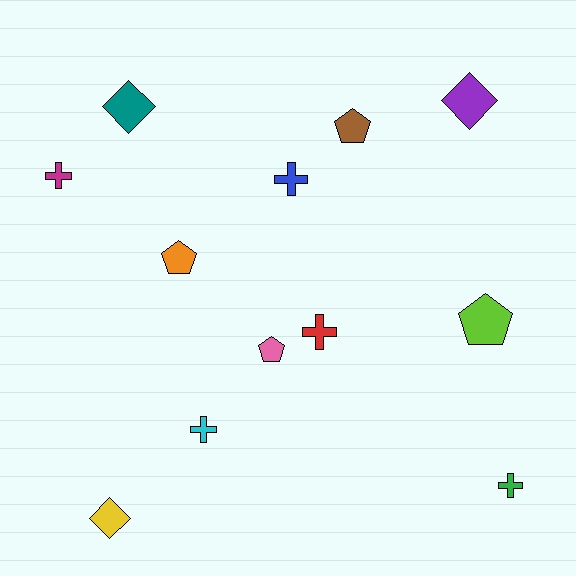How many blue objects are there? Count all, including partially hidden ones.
There is 1 blue object.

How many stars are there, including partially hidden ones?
There are no stars.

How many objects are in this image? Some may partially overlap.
There are 12 objects.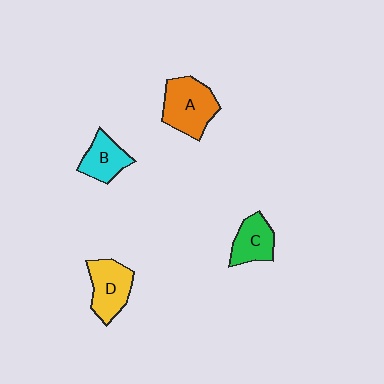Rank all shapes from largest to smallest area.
From largest to smallest: A (orange), D (yellow), C (green), B (cyan).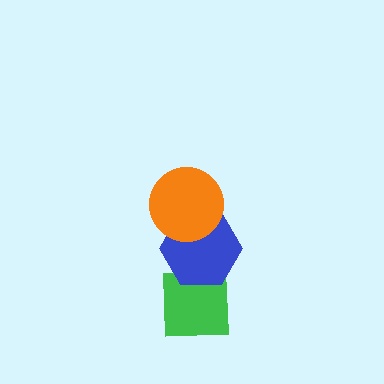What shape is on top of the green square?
The blue hexagon is on top of the green square.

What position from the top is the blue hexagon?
The blue hexagon is 2nd from the top.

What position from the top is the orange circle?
The orange circle is 1st from the top.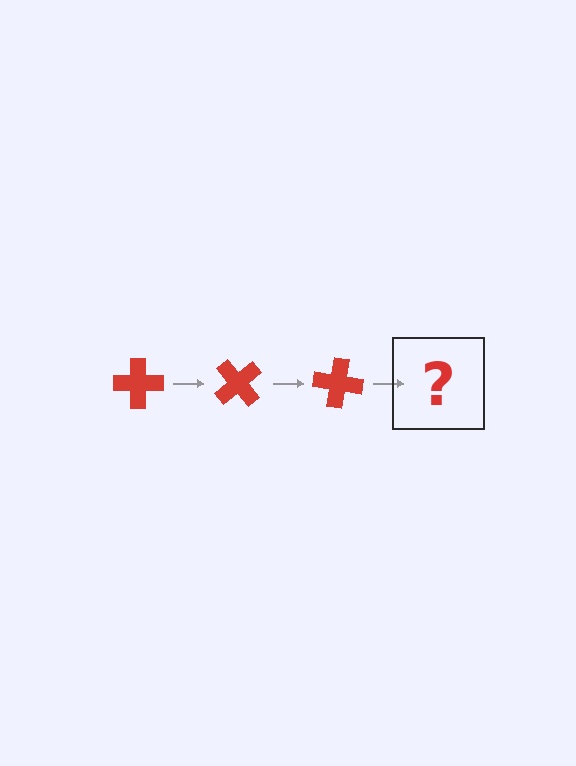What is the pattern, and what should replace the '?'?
The pattern is that the cross rotates 50 degrees each step. The '?' should be a red cross rotated 150 degrees.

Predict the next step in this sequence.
The next step is a red cross rotated 150 degrees.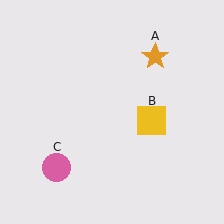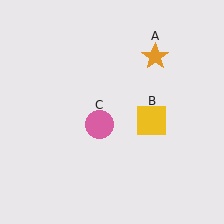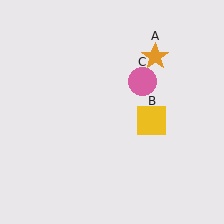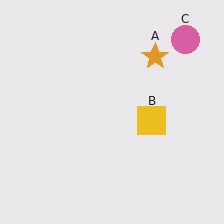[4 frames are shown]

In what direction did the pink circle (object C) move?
The pink circle (object C) moved up and to the right.